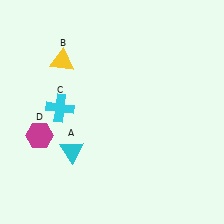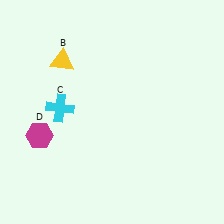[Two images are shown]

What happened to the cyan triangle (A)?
The cyan triangle (A) was removed in Image 2. It was in the bottom-left area of Image 1.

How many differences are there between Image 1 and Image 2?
There is 1 difference between the two images.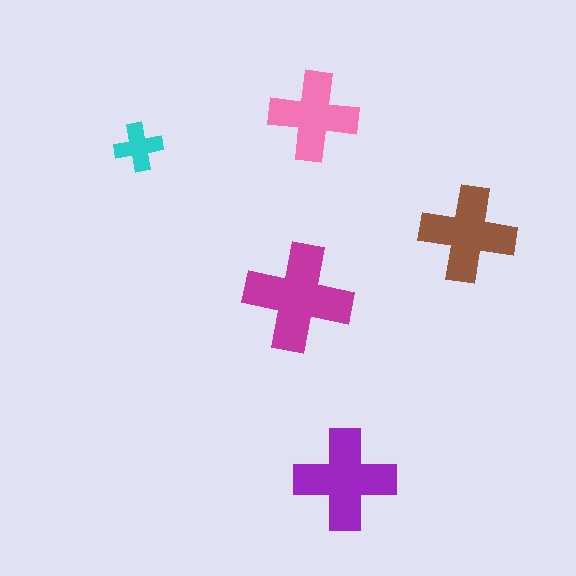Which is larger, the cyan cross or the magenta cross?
The magenta one.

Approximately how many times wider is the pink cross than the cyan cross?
About 2 times wider.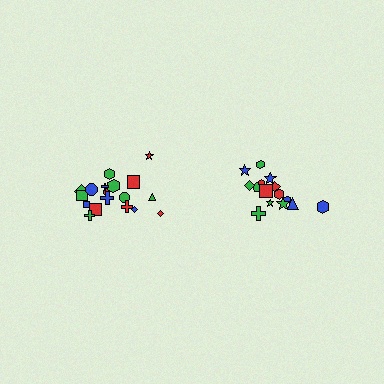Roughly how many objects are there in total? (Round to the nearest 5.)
Roughly 35 objects in total.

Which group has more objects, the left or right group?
The left group.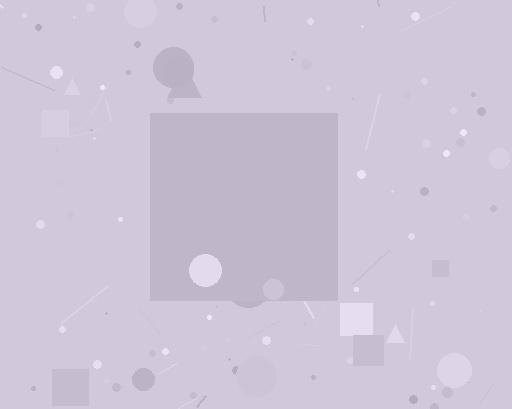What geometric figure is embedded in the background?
A square is embedded in the background.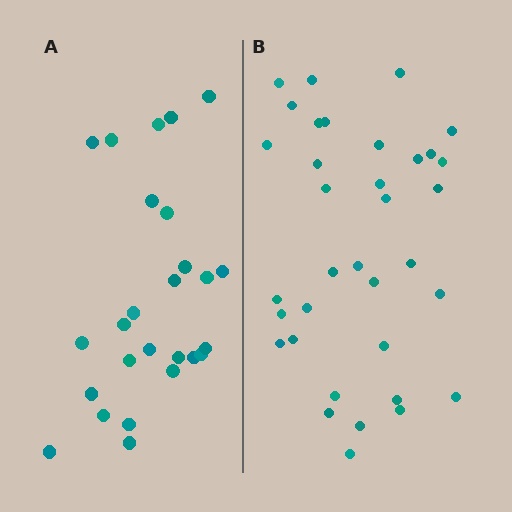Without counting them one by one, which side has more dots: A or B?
Region B (the right region) has more dots.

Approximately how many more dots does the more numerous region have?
Region B has roughly 8 or so more dots than region A.